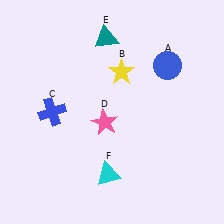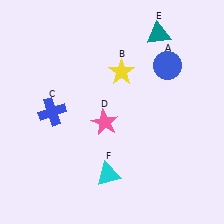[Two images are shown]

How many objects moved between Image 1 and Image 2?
1 object moved between the two images.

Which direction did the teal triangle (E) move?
The teal triangle (E) moved right.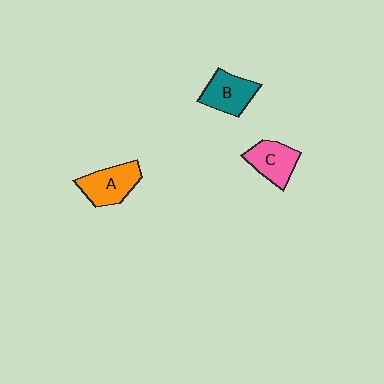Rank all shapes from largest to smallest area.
From largest to smallest: A (orange), B (teal), C (pink).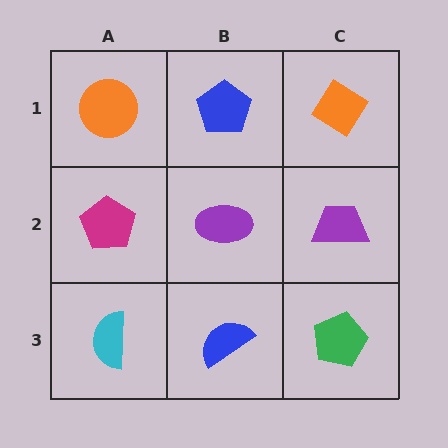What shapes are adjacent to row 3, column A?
A magenta pentagon (row 2, column A), a blue semicircle (row 3, column B).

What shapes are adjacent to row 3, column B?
A purple ellipse (row 2, column B), a cyan semicircle (row 3, column A), a green pentagon (row 3, column C).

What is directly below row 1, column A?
A magenta pentagon.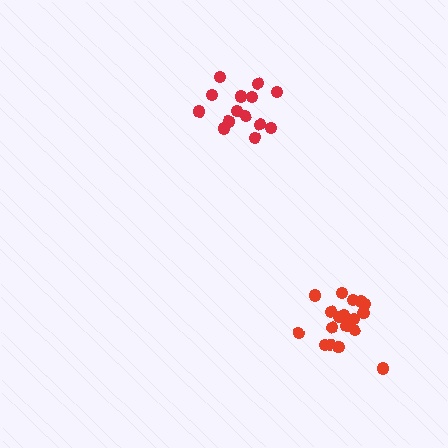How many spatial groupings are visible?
There are 2 spatial groupings.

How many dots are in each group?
Group 1: 14 dots, Group 2: 18 dots (32 total).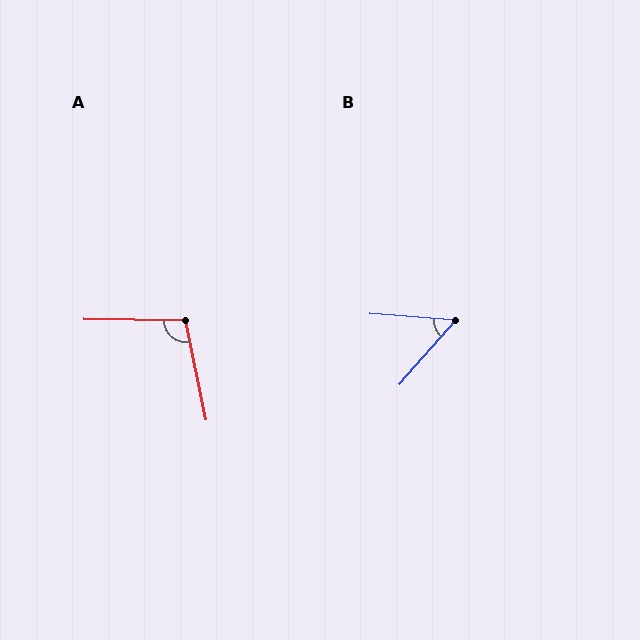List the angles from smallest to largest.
B (53°), A (103°).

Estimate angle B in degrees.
Approximately 53 degrees.